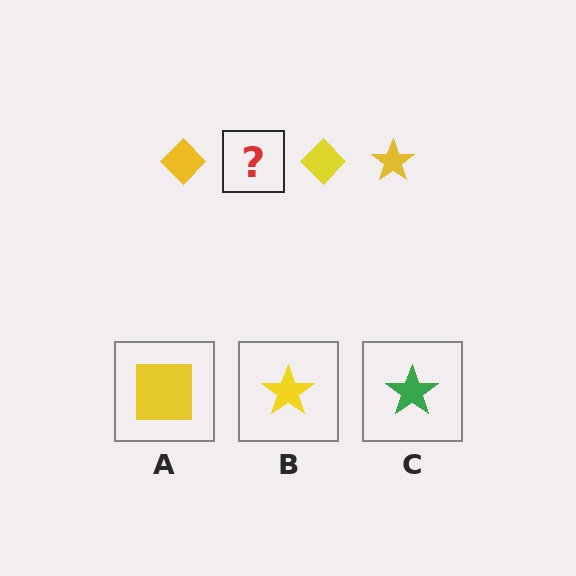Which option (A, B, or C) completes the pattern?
B.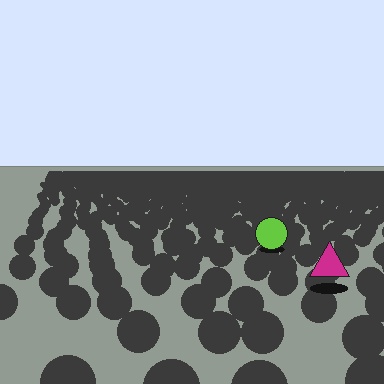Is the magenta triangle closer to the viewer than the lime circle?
Yes. The magenta triangle is closer — you can tell from the texture gradient: the ground texture is coarser near it.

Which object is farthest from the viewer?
The lime circle is farthest from the viewer. It appears smaller and the ground texture around it is denser.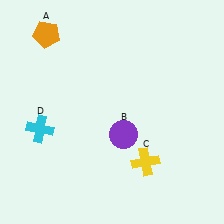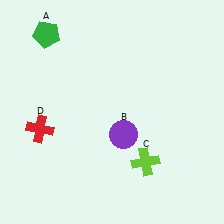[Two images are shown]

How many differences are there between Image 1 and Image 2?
There are 3 differences between the two images.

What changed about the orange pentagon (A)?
In Image 1, A is orange. In Image 2, it changed to green.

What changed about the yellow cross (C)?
In Image 1, C is yellow. In Image 2, it changed to lime.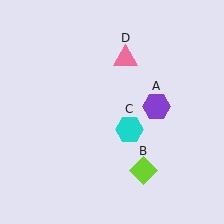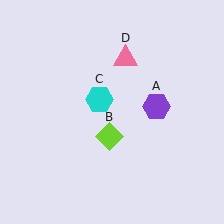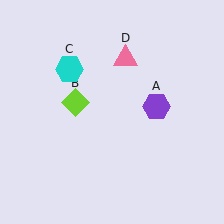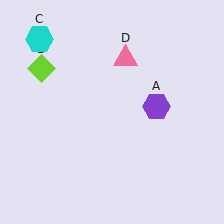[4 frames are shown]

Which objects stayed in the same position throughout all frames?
Purple hexagon (object A) and pink triangle (object D) remained stationary.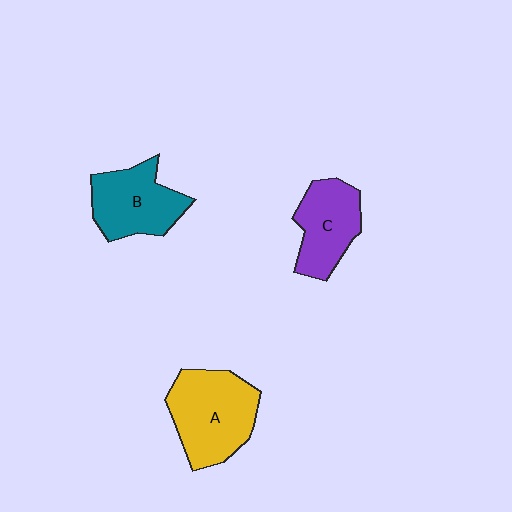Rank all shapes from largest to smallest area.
From largest to smallest: A (yellow), B (teal), C (purple).